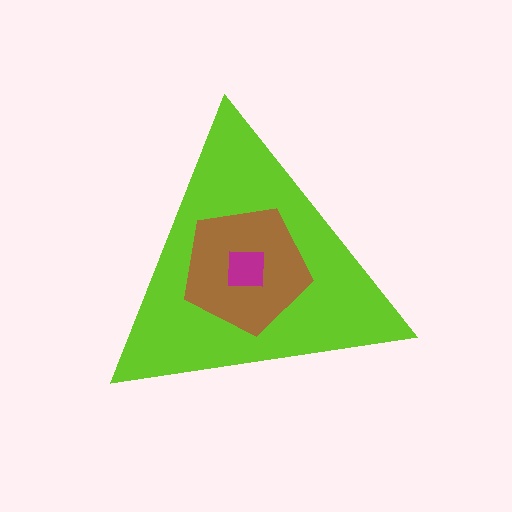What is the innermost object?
The magenta square.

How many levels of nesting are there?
3.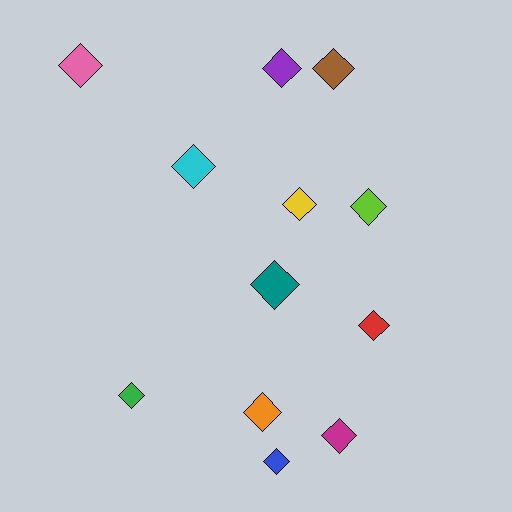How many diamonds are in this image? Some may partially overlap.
There are 12 diamonds.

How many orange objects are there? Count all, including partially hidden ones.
There is 1 orange object.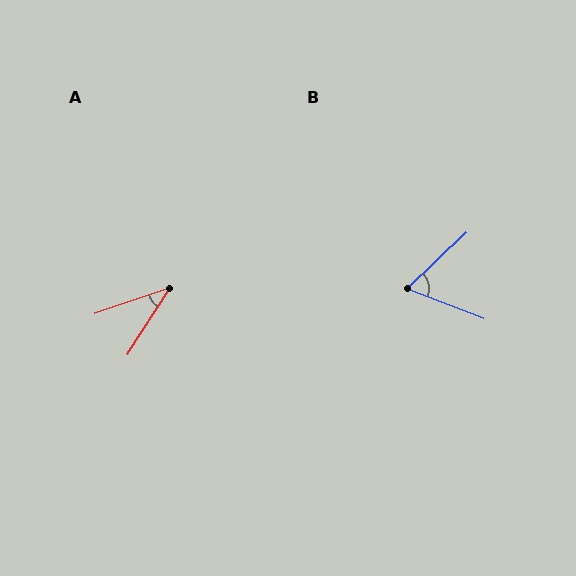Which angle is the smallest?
A, at approximately 39 degrees.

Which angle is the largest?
B, at approximately 65 degrees.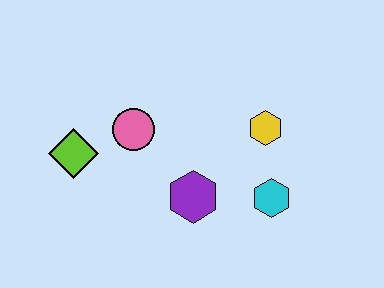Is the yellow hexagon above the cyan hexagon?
Yes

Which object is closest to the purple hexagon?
The cyan hexagon is closest to the purple hexagon.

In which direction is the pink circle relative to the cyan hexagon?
The pink circle is to the left of the cyan hexagon.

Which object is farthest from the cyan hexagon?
The lime diamond is farthest from the cyan hexagon.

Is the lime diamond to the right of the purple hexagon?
No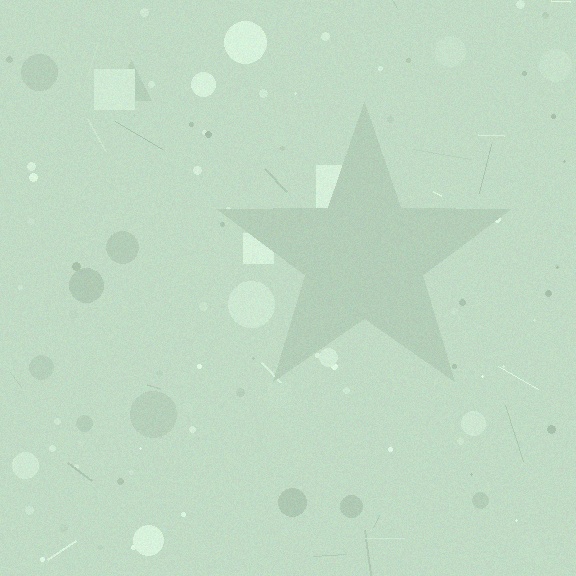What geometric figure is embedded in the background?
A star is embedded in the background.